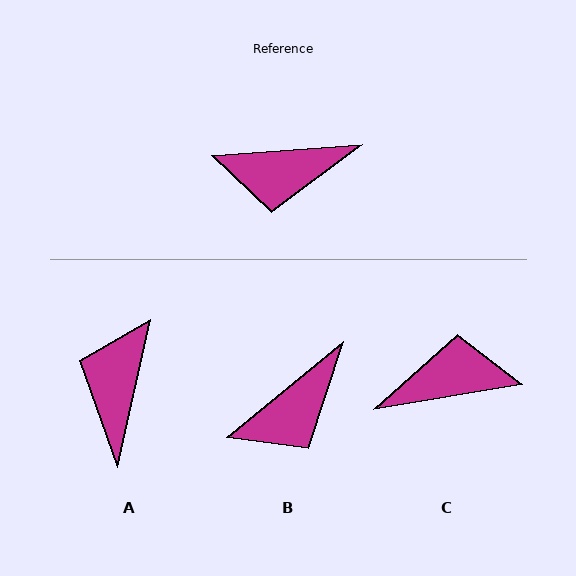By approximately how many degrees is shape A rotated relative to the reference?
Approximately 107 degrees clockwise.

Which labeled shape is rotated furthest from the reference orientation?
C, about 174 degrees away.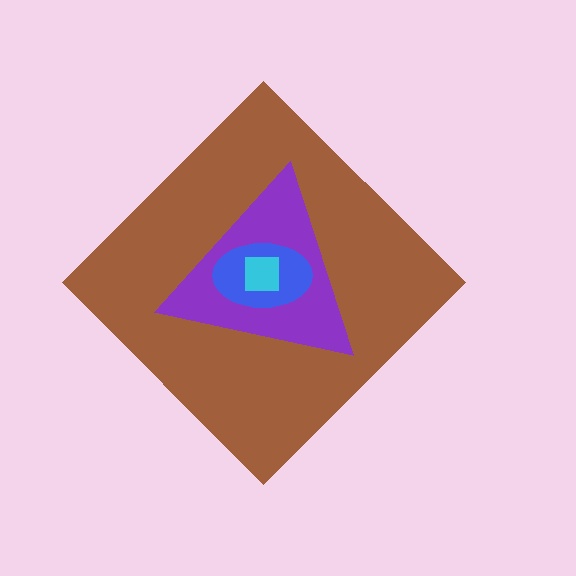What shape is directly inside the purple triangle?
The blue ellipse.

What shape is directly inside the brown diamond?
The purple triangle.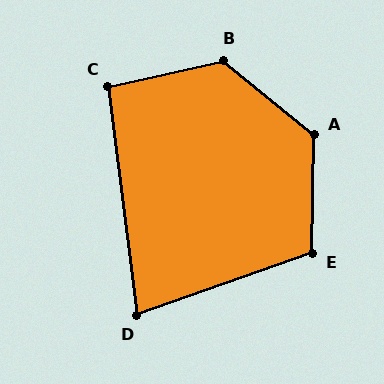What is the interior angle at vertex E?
Approximately 110 degrees (obtuse).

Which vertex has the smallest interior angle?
D, at approximately 78 degrees.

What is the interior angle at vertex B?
Approximately 128 degrees (obtuse).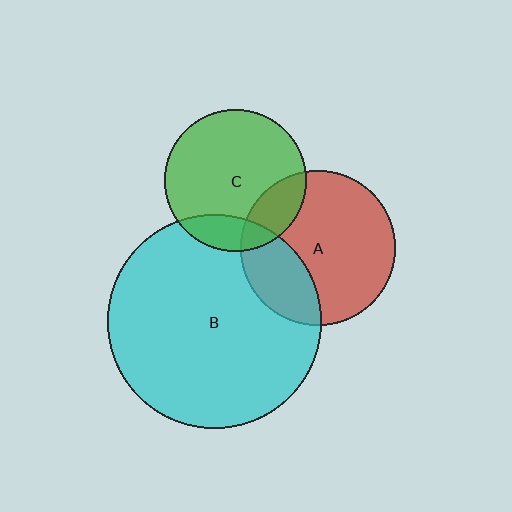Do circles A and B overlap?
Yes.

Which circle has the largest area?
Circle B (cyan).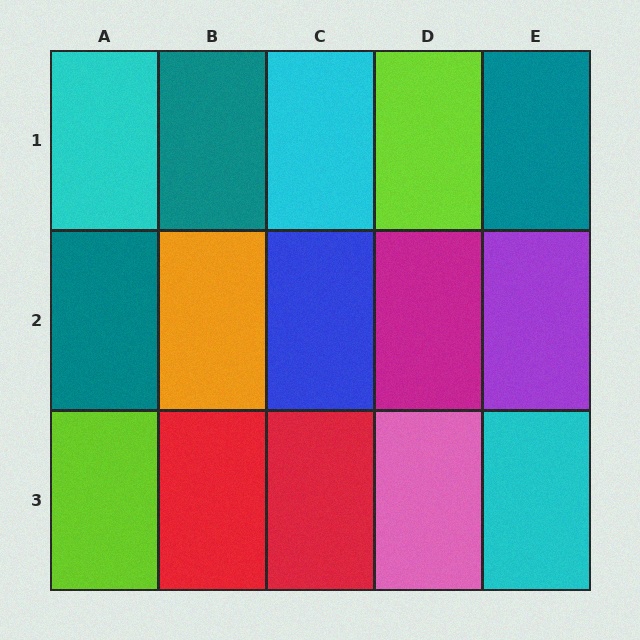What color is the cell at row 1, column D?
Lime.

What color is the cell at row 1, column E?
Teal.